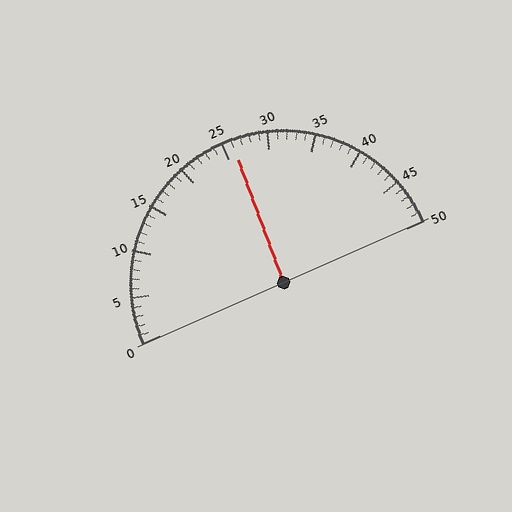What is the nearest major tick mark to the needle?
The nearest major tick mark is 25.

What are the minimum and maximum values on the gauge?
The gauge ranges from 0 to 50.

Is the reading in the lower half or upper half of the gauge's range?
The reading is in the upper half of the range (0 to 50).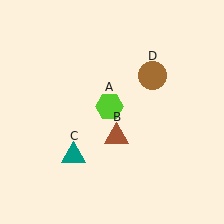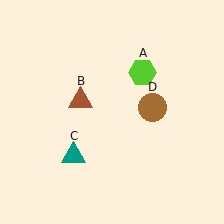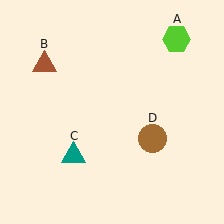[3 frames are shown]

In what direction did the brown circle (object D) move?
The brown circle (object D) moved down.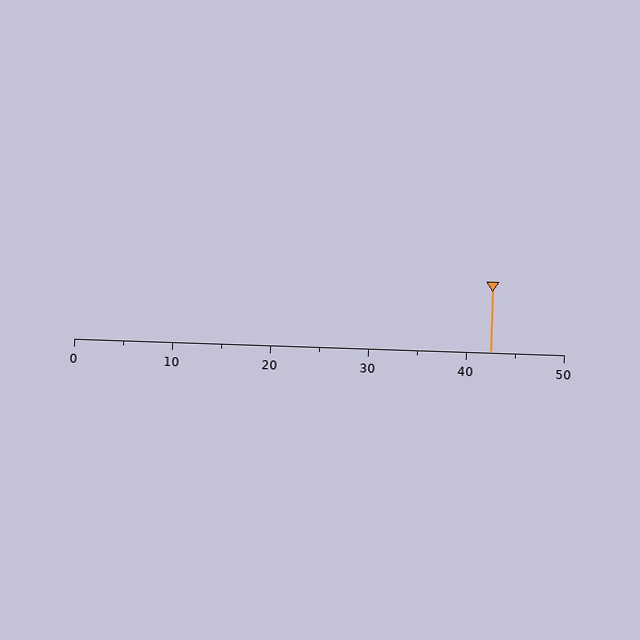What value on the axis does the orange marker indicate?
The marker indicates approximately 42.5.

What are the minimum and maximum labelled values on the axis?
The axis runs from 0 to 50.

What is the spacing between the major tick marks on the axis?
The major ticks are spaced 10 apart.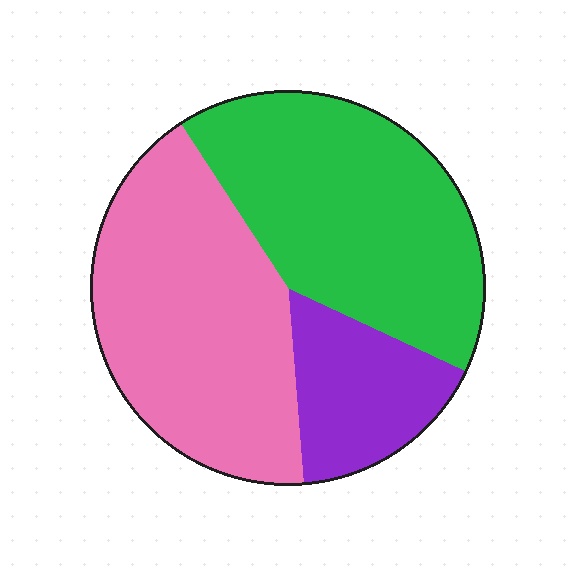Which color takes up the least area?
Purple, at roughly 15%.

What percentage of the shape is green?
Green takes up about two fifths (2/5) of the shape.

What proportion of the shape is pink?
Pink covers around 40% of the shape.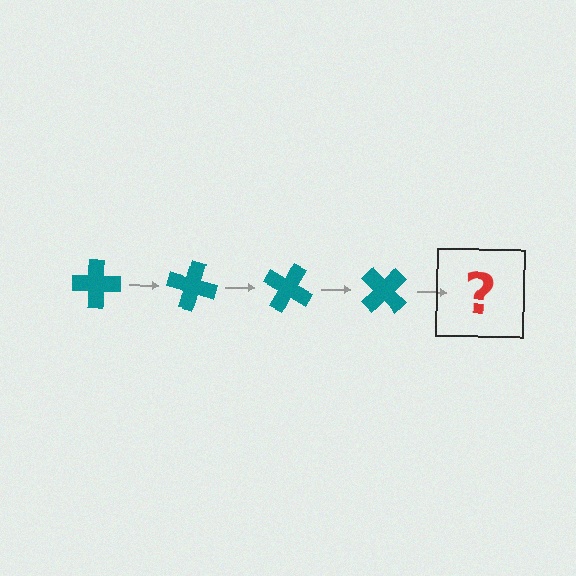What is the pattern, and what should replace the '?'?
The pattern is that the cross rotates 15 degrees each step. The '?' should be a teal cross rotated 60 degrees.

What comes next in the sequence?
The next element should be a teal cross rotated 60 degrees.